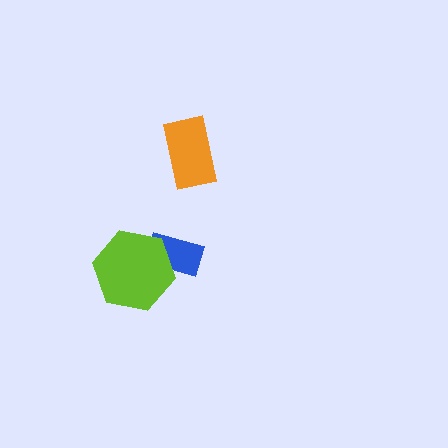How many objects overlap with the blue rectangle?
1 object overlaps with the blue rectangle.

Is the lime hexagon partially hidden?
No, no other shape covers it.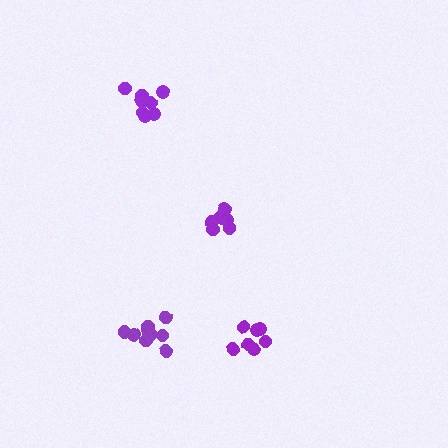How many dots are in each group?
Group 1: 10 dots, Group 2: 7 dots, Group 3: 8 dots, Group 4: 7 dots (32 total).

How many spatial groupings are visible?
There are 4 spatial groupings.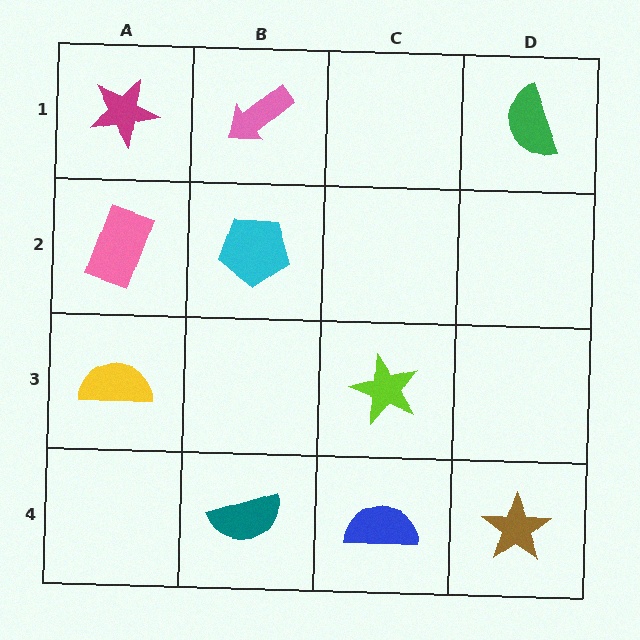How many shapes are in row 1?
3 shapes.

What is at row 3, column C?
A lime star.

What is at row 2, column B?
A cyan pentagon.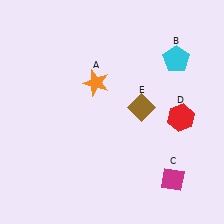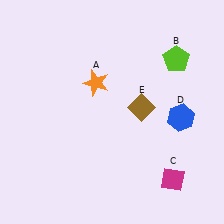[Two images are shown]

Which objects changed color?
B changed from cyan to lime. D changed from red to blue.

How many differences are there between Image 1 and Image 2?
There are 2 differences between the two images.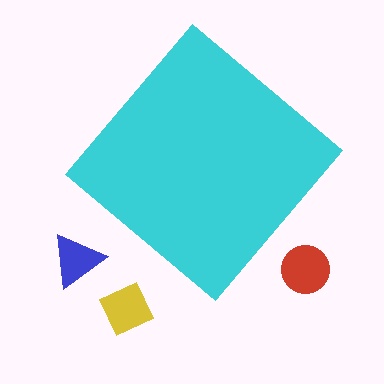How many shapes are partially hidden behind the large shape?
0 shapes are partially hidden.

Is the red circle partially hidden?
No, the red circle is fully visible.